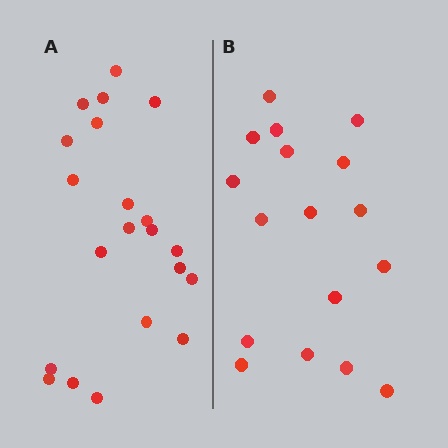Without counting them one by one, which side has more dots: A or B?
Region A (the left region) has more dots.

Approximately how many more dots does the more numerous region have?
Region A has about 4 more dots than region B.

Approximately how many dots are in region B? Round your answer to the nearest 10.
About 20 dots. (The exact count is 17, which rounds to 20.)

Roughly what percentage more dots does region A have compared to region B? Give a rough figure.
About 25% more.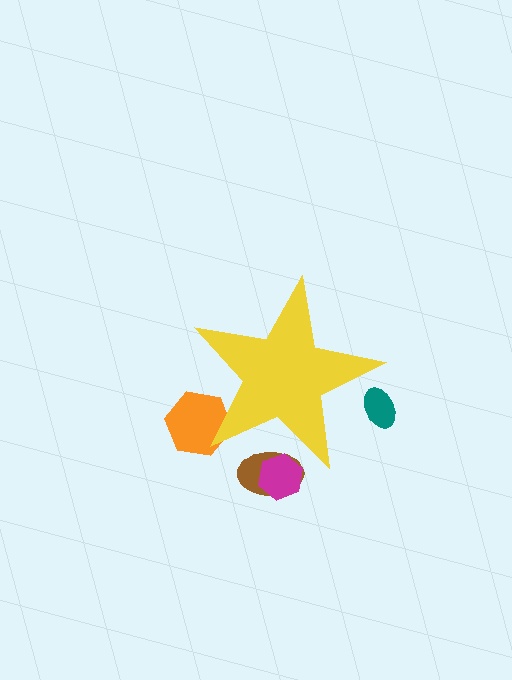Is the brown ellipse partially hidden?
Yes, the brown ellipse is partially hidden behind the yellow star.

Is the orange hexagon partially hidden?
Yes, the orange hexagon is partially hidden behind the yellow star.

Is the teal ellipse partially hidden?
Yes, the teal ellipse is partially hidden behind the yellow star.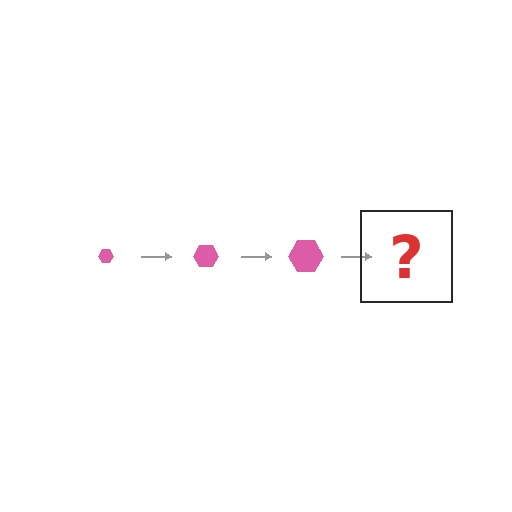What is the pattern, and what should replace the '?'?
The pattern is that the hexagon gets progressively larger each step. The '?' should be a pink hexagon, larger than the previous one.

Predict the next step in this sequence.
The next step is a pink hexagon, larger than the previous one.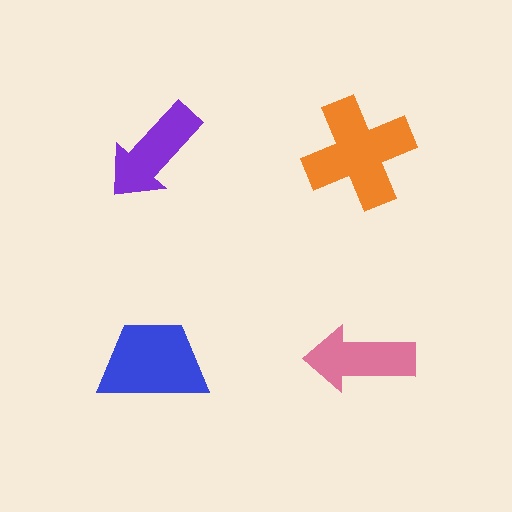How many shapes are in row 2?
2 shapes.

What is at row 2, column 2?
A pink arrow.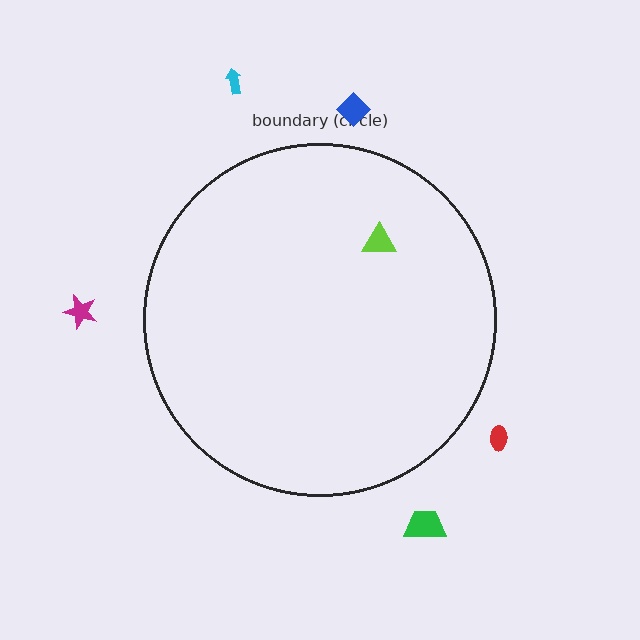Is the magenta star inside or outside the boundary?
Outside.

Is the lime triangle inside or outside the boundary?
Inside.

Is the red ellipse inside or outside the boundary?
Outside.